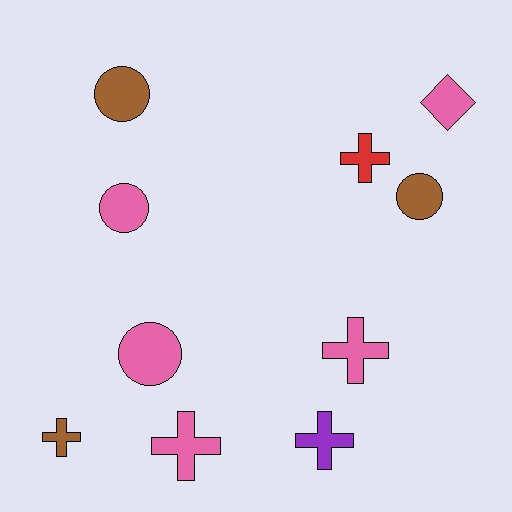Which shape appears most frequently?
Cross, with 5 objects.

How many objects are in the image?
There are 10 objects.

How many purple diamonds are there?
There are no purple diamonds.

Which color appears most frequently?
Pink, with 5 objects.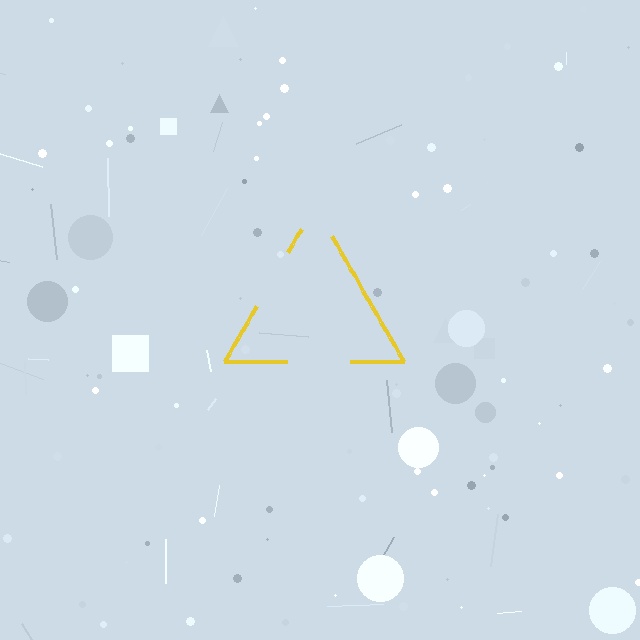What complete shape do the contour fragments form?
The contour fragments form a triangle.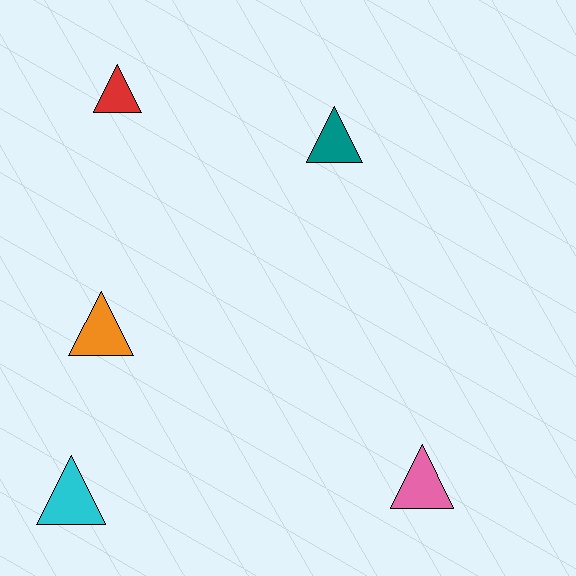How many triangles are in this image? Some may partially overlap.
There are 5 triangles.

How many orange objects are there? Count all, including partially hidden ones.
There is 1 orange object.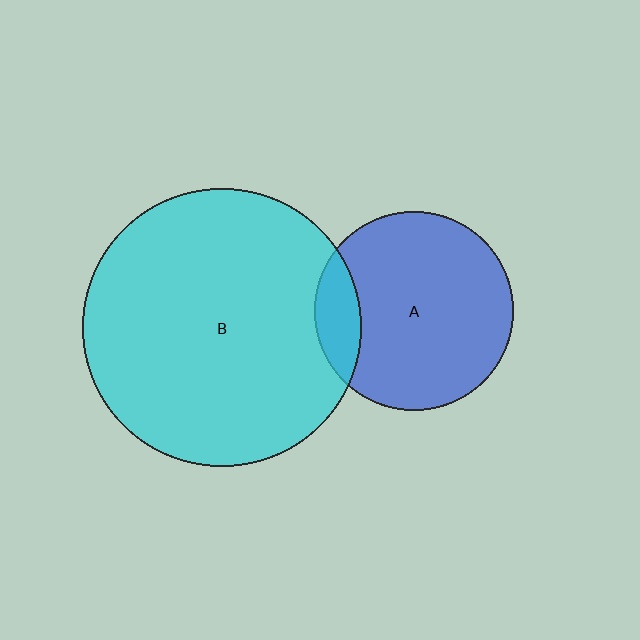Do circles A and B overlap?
Yes.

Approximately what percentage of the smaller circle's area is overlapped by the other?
Approximately 15%.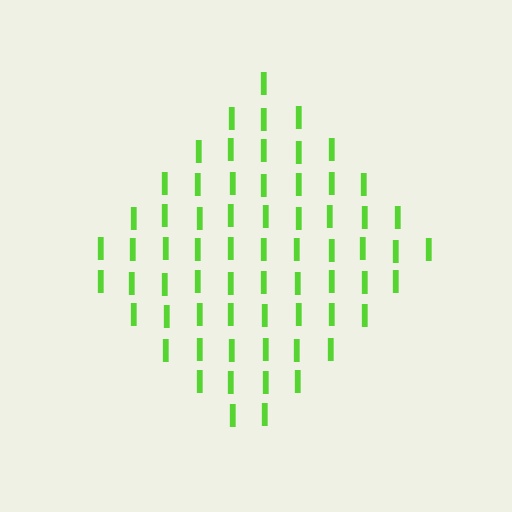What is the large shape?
The large shape is a diamond.